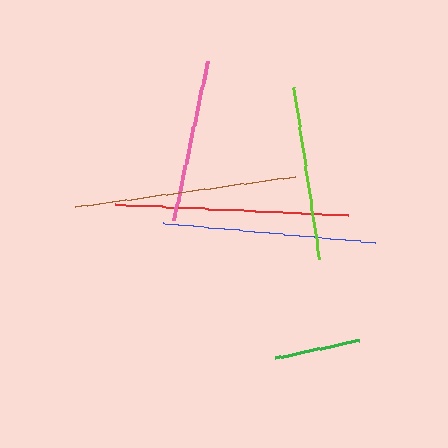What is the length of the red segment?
The red segment is approximately 233 pixels long.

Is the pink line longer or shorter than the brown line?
The brown line is longer than the pink line.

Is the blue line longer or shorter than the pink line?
The blue line is longer than the pink line.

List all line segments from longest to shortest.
From longest to shortest: red, brown, blue, lime, pink, green.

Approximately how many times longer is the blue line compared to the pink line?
The blue line is approximately 1.3 times the length of the pink line.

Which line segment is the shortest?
The green line is the shortest at approximately 87 pixels.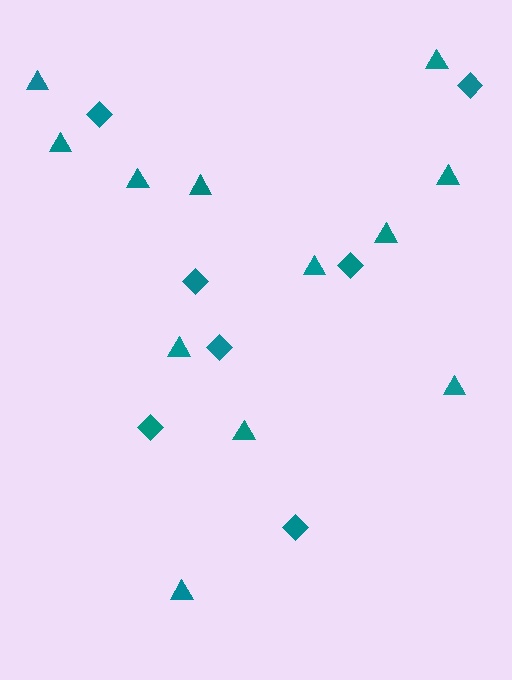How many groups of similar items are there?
There are 2 groups: one group of triangles (12) and one group of diamonds (7).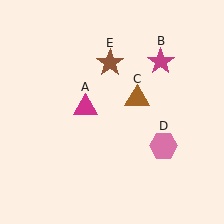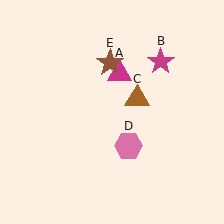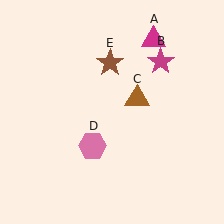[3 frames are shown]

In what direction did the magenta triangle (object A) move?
The magenta triangle (object A) moved up and to the right.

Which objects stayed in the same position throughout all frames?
Magenta star (object B) and brown triangle (object C) and brown star (object E) remained stationary.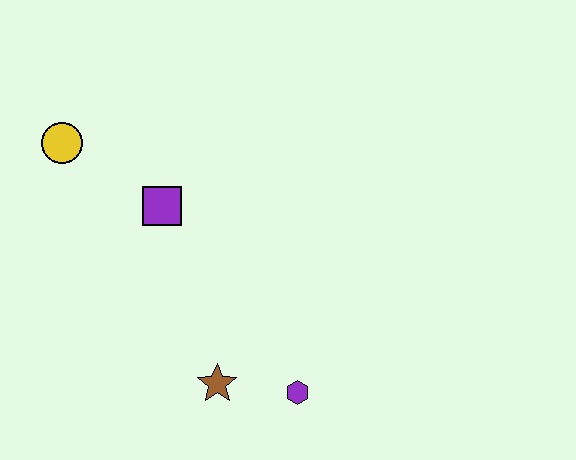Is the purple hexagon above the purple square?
No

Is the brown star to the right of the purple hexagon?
No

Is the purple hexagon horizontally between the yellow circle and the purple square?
No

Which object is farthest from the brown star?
The yellow circle is farthest from the brown star.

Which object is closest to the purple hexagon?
The brown star is closest to the purple hexagon.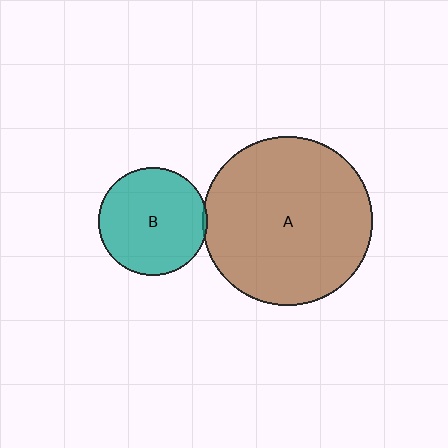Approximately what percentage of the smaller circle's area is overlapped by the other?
Approximately 5%.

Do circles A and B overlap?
Yes.